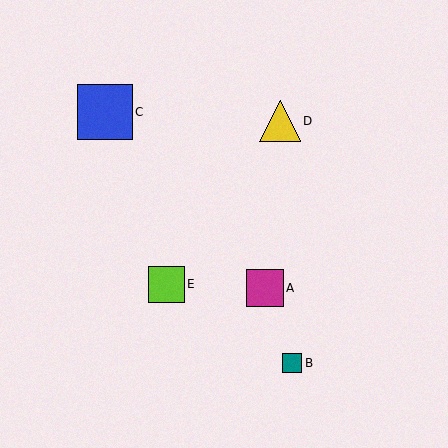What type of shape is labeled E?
Shape E is a lime square.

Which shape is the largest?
The blue square (labeled C) is the largest.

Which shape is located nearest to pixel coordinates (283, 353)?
The teal square (labeled B) at (292, 363) is nearest to that location.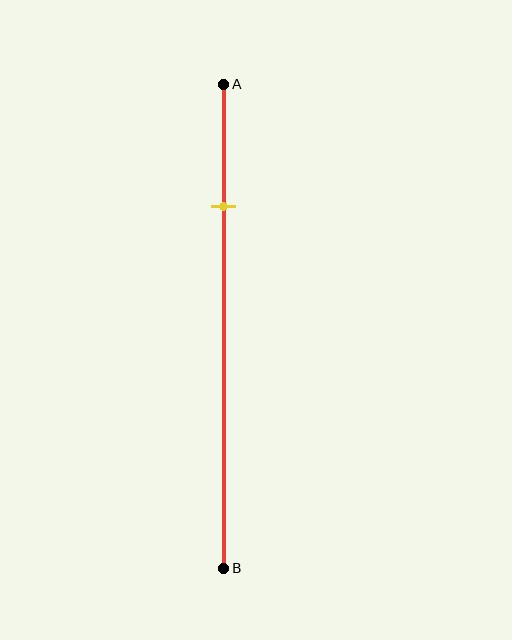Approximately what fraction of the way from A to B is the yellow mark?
The yellow mark is approximately 25% of the way from A to B.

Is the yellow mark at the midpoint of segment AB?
No, the mark is at about 25% from A, not at the 50% midpoint.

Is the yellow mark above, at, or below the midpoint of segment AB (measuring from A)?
The yellow mark is above the midpoint of segment AB.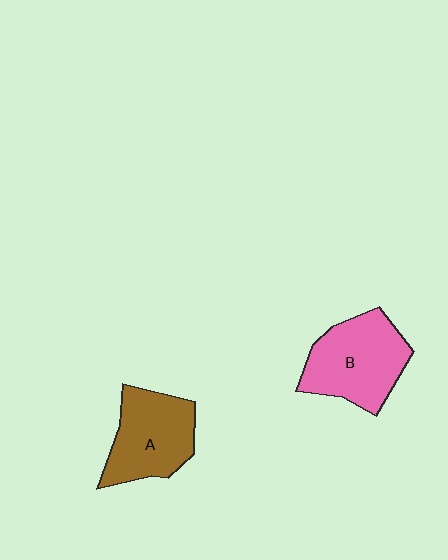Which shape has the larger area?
Shape B (pink).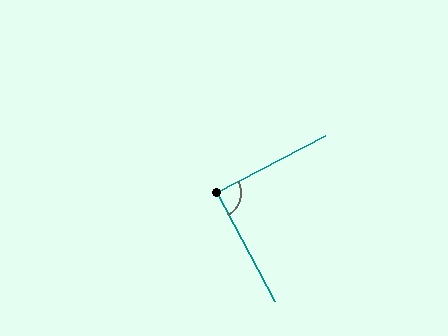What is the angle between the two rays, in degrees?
Approximately 89 degrees.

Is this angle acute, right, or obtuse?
It is approximately a right angle.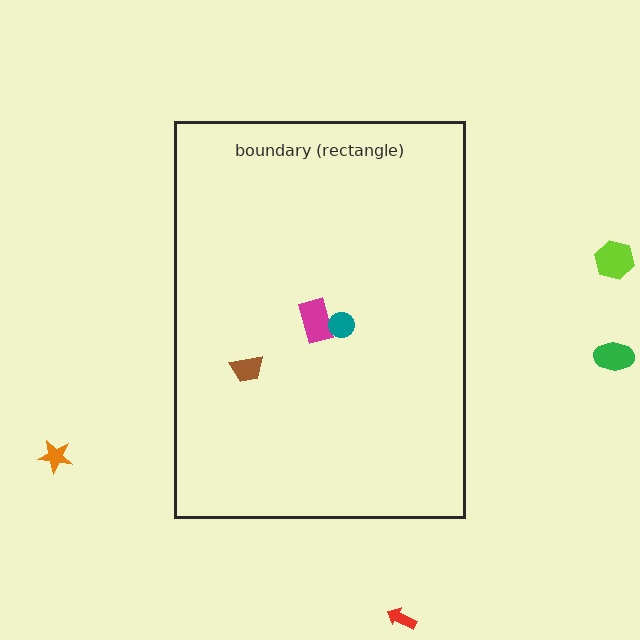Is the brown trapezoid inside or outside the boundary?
Inside.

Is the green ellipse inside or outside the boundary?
Outside.